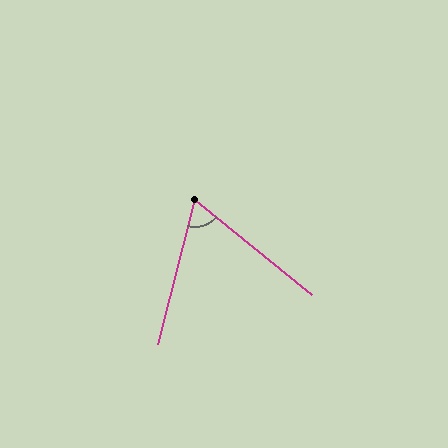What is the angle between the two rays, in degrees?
Approximately 65 degrees.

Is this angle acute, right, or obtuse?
It is acute.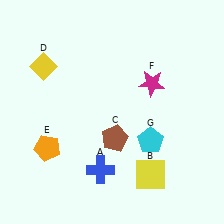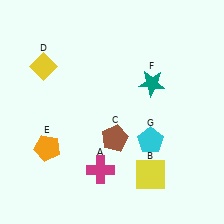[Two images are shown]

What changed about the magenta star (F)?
In Image 1, F is magenta. In Image 2, it changed to teal.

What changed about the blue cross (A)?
In Image 1, A is blue. In Image 2, it changed to magenta.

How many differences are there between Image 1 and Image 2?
There are 2 differences between the two images.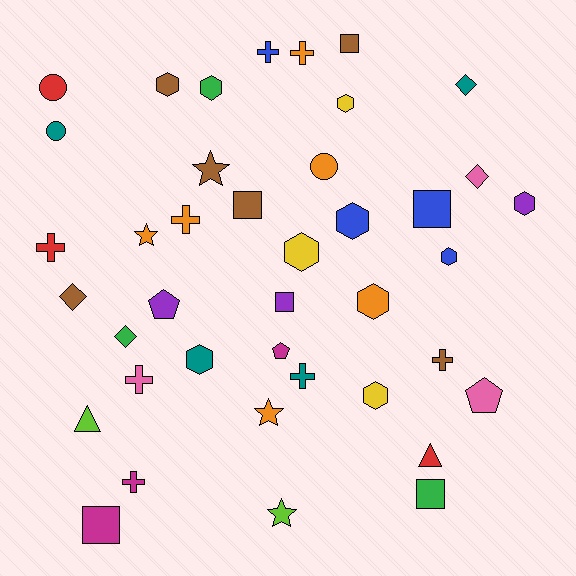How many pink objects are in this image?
There are 3 pink objects.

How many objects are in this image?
There are 40 objects.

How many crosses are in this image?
There are 8 crosses.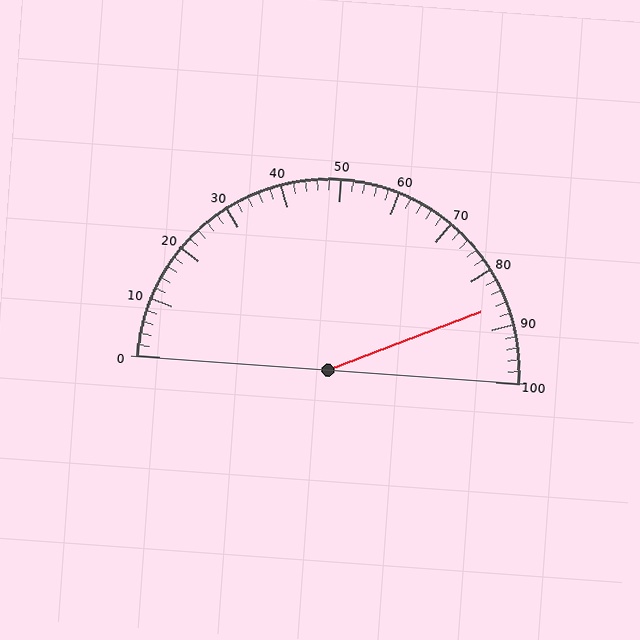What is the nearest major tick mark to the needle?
The nearest major tick mark is 90.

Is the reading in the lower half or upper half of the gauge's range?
The reading is in the upper half of the range (0 to 100).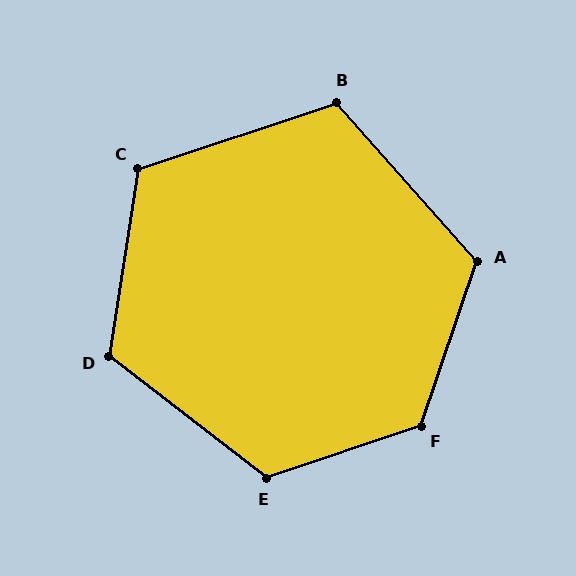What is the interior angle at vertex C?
Approximately 117 degrees (obtuse).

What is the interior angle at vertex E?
Approximately 123 degrees (obtuse).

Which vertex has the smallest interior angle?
B, at approximately 113 degrees.